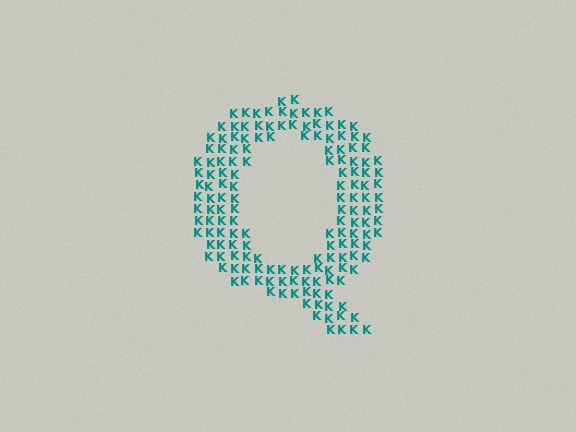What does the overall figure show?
The overall figure shows the letter Q.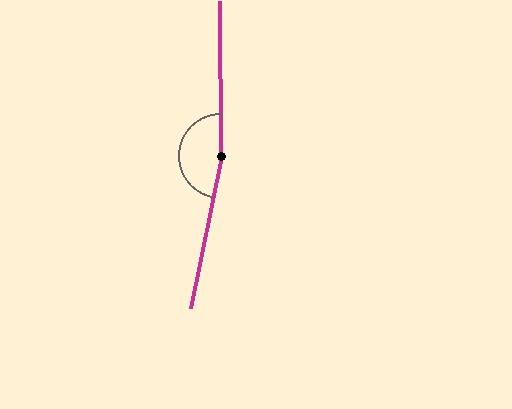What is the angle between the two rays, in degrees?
Approximately 168 degrees.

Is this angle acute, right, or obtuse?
It is obtuse.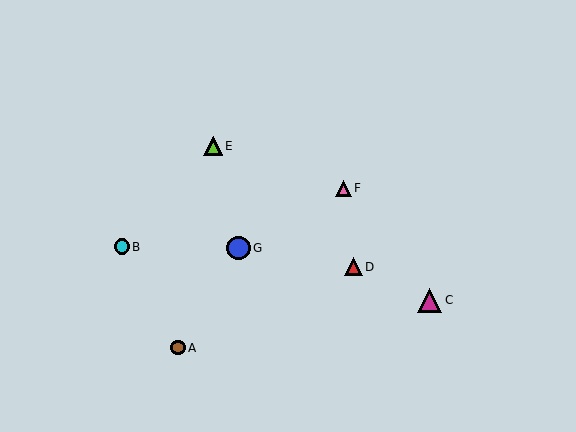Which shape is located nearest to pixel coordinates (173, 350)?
The brown circle (labeled A) at (178, 348) is nearest to that location.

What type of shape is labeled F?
Shape F is a pink triangle.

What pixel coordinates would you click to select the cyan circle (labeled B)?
Click at (122, 247) to select the cyan circle B.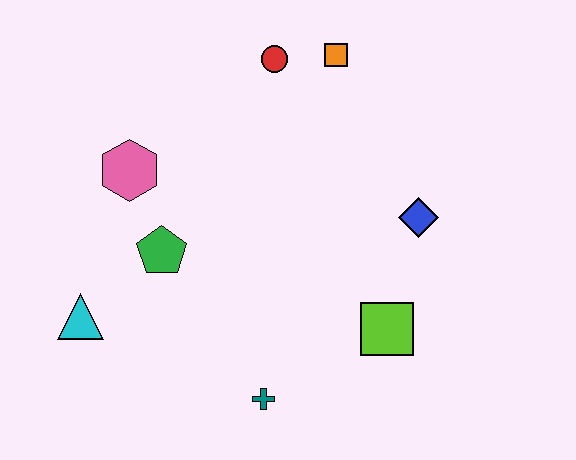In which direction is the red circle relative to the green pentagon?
The red circle is above the green pentagon.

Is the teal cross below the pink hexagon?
Yes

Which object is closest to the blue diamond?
The lime square is closest to the blue diamond.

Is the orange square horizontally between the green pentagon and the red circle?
No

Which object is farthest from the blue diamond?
The cyan triangle is farthest from the blue diamond.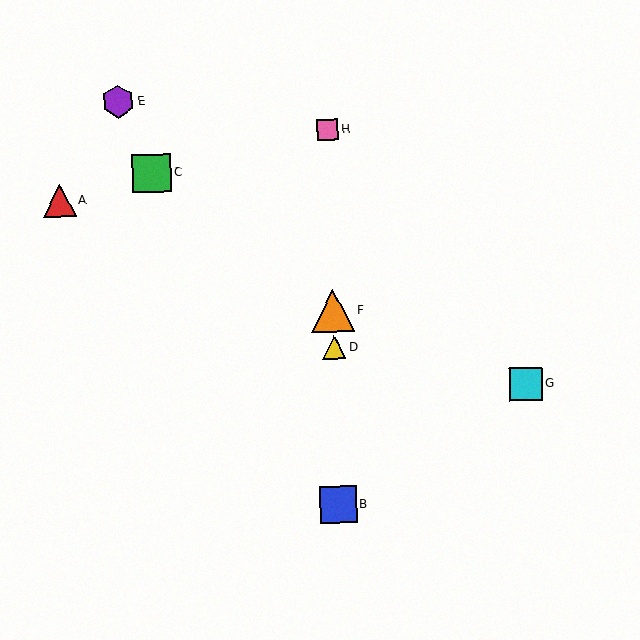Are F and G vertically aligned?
No, F is at x≈333 and G is at x≈526.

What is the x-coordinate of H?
Object H is at x≈327.